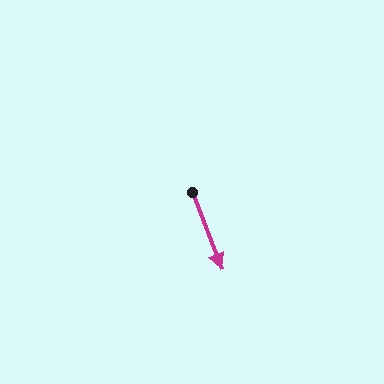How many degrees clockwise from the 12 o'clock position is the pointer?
Approximately 159 degrees.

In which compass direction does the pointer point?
South.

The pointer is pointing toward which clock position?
Roughly 5 o'clock.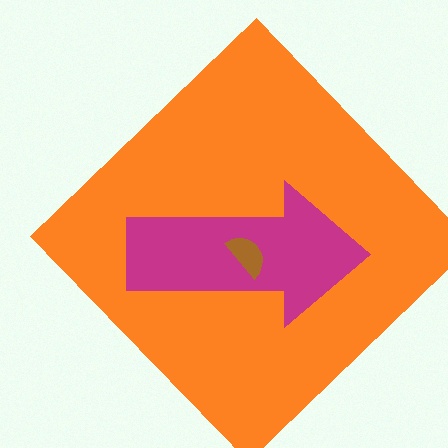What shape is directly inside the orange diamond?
The magenta arrow.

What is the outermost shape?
The orange diamond.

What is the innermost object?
The brown semicircle.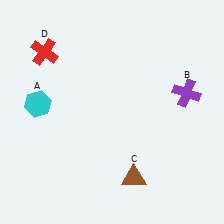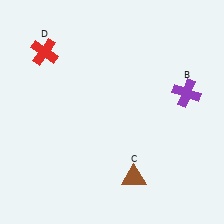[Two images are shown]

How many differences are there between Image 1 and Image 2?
There is 1 difference between the two images.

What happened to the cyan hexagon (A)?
The cyan hexagon (A) was removed in Image 2. It was in the top-left area of Image 1.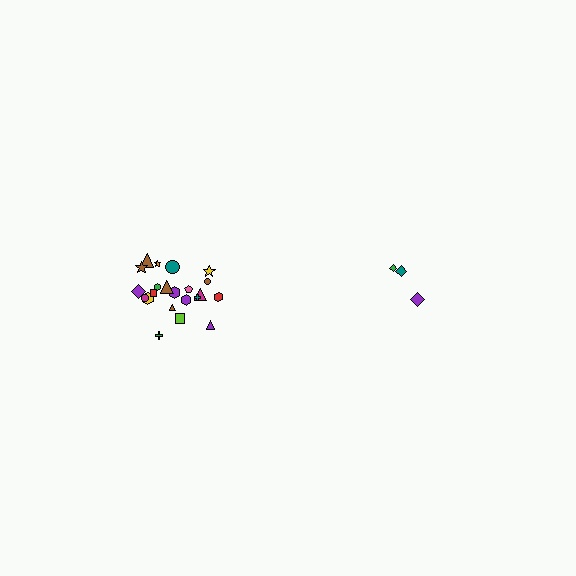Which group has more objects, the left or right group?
The left group.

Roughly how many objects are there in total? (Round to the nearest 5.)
Roughly 25 objects in total.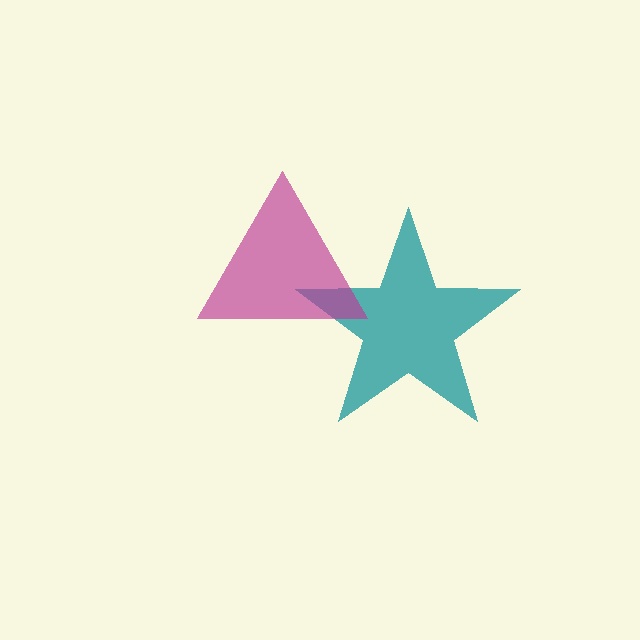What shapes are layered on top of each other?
The layered shapes are: a teal star, a magenta triangle.